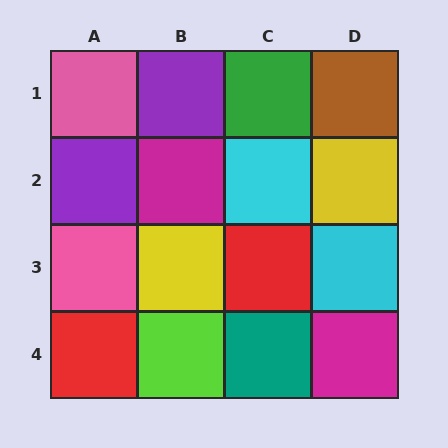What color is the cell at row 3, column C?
Red.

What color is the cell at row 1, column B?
Purple.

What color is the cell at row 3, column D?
Cyan.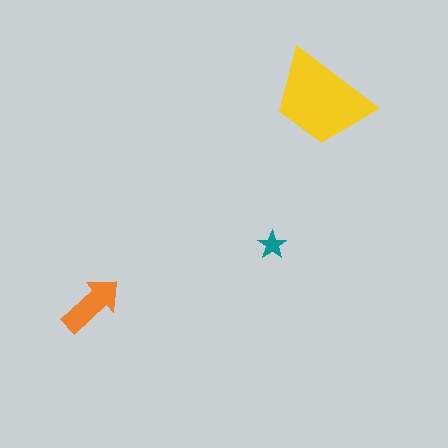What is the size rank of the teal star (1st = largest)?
3rd.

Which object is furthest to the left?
The orange arrow is leftmost.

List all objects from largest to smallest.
The yellow trapezoid, the orange arrow, the teal star.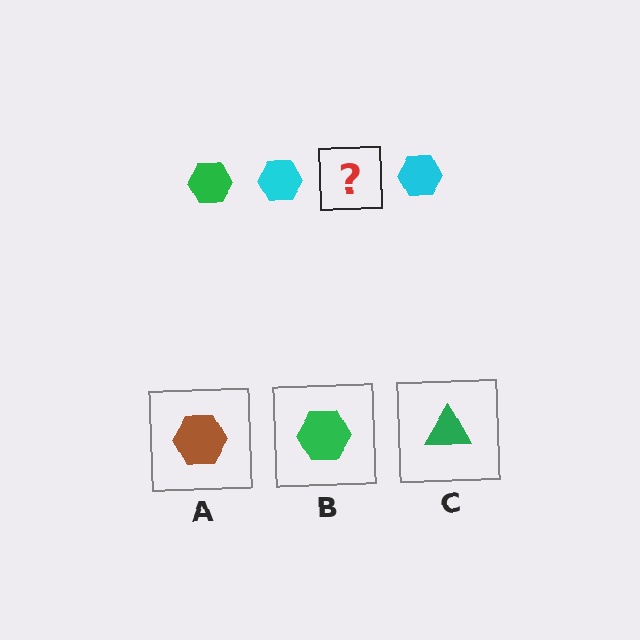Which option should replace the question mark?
Option B.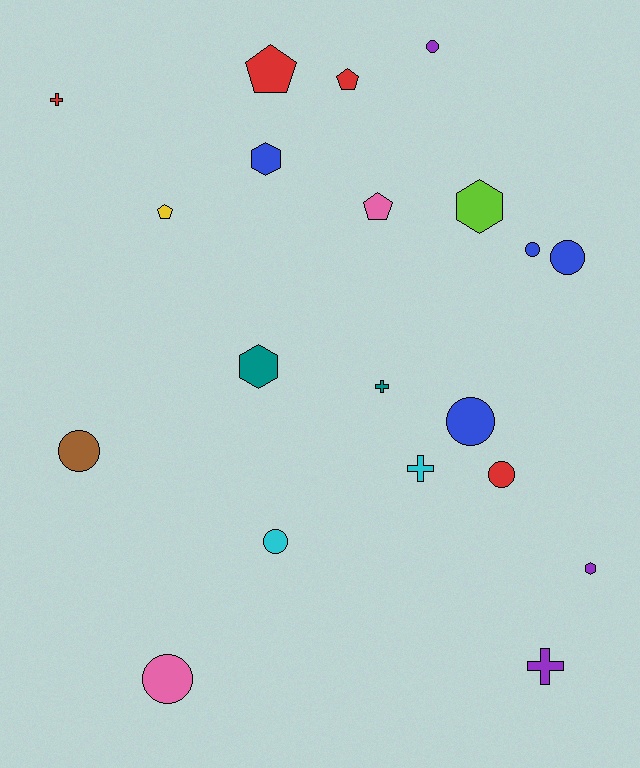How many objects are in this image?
There are 20 objects.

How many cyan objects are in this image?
There are 2 cyan objects.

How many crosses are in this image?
There are 4 crosses.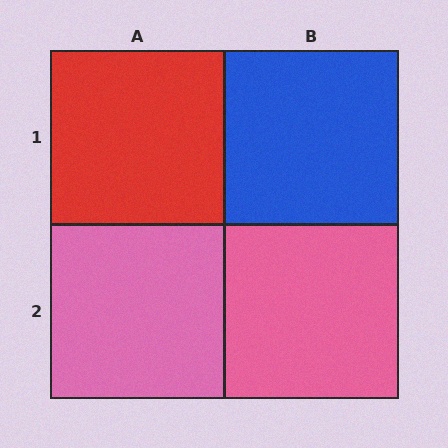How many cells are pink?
2 cells are pink.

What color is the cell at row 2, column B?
Pink.